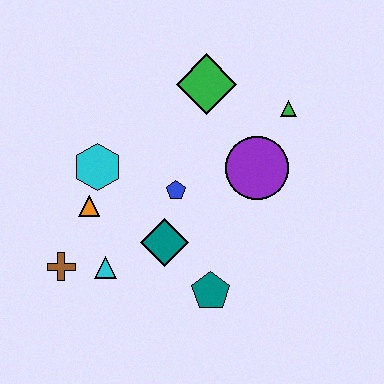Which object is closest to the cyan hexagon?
The orange triangle is closest to the cyan hexagon.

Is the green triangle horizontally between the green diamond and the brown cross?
No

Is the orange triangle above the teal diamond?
Yes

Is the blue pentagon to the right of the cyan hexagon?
Yes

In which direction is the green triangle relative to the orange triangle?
The green triangle is to the right of the orange triangle.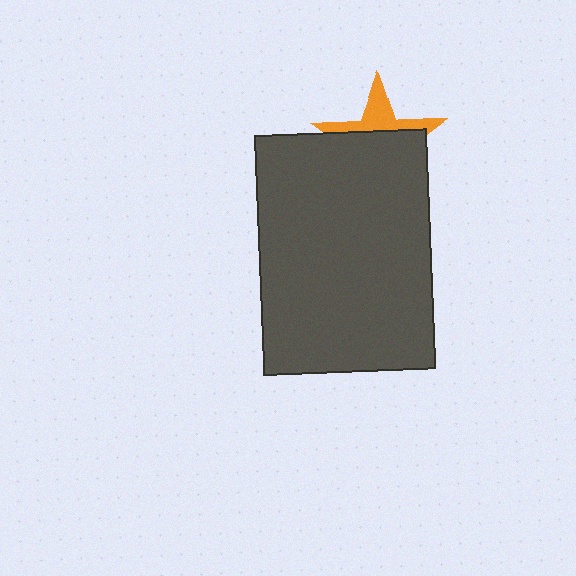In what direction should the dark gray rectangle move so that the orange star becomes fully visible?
The dark gray rectangle should move down. That is the shortest direction to clear the overlap and leave the orange star fully visible.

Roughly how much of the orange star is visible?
A small part of it is visible (roughly 35%).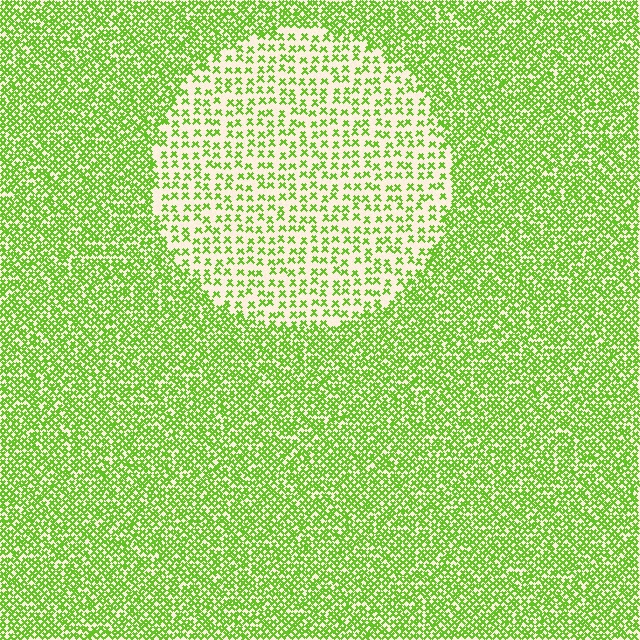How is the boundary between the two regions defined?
The boundary is defined by a change in element density (approximately 2.3x ratio). All elements are the same color, size, and shape.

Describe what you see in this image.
The image contains small lime elements arranged at two different densities. A circle-shaped region is visible where the elements are less densely packed than the surrounding area.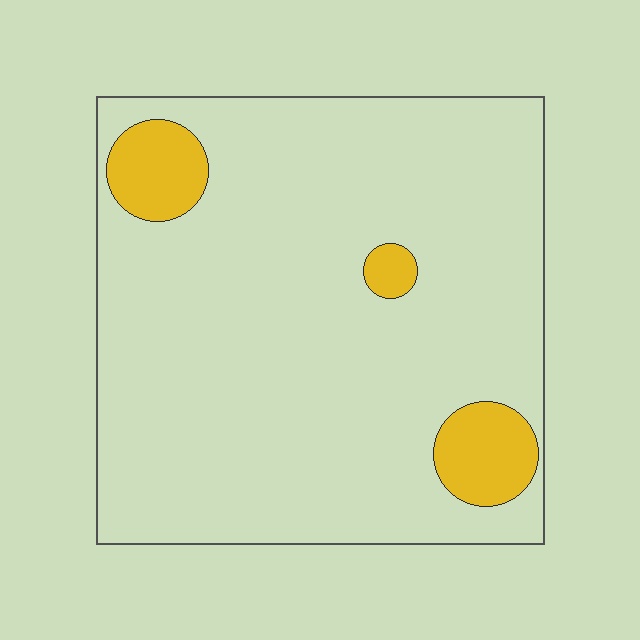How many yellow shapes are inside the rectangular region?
3.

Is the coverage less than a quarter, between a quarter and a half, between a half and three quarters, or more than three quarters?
Less than a quarter.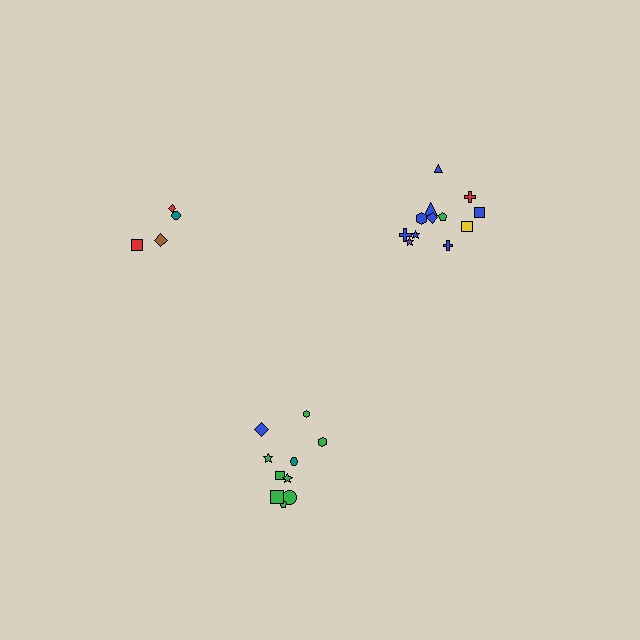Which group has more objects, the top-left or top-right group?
The top-right group.